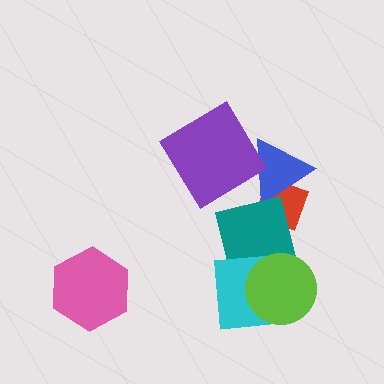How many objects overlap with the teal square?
4 objects overlap with the teal square.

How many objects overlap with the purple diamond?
1 object overlaps with the purple diamond.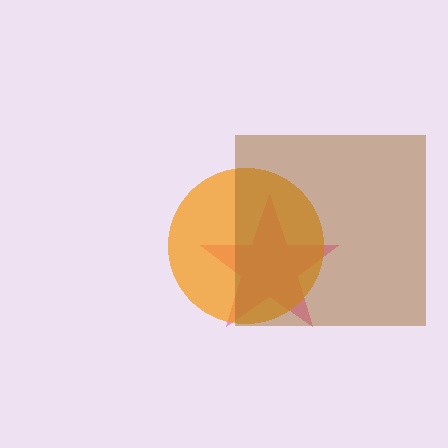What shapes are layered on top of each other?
The layered shapes are: a pink star, an orange circle, a brown square.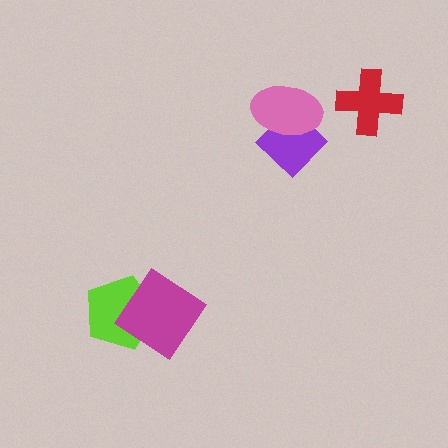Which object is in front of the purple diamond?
The pink ellipse is in front of the purple diamond.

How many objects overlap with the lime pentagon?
1 object overlaps with the lime pentagon.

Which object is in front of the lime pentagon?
The magenta diamond is in front of the lime pentagon.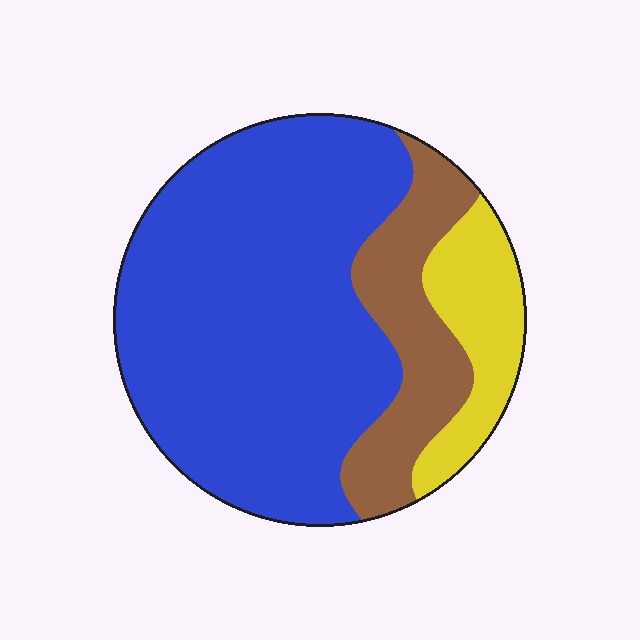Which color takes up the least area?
Yellow, at roughly 15%.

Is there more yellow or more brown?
Brown.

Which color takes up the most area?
Blue, at roughly 65%.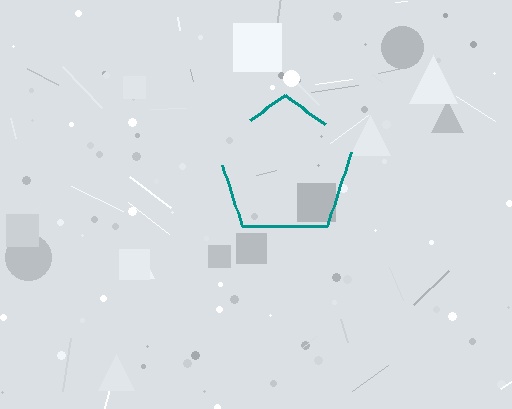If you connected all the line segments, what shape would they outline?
They would outline a pentagon.